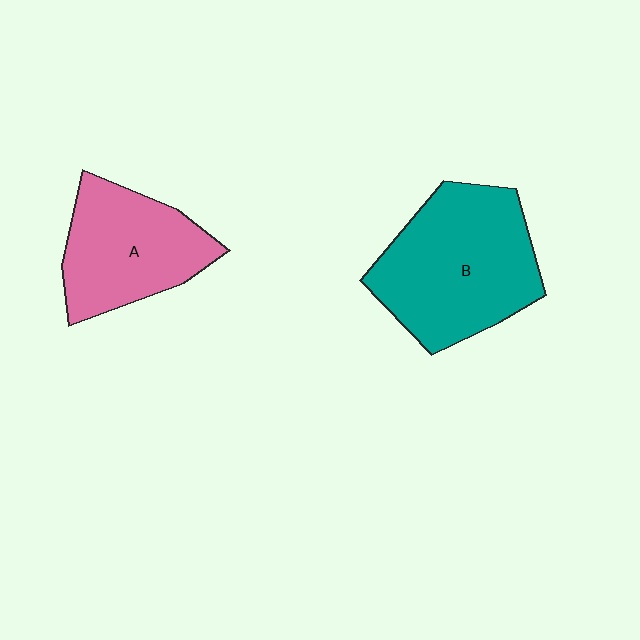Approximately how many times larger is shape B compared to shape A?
Approximately 1.4 times.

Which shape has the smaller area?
Shape A (pink).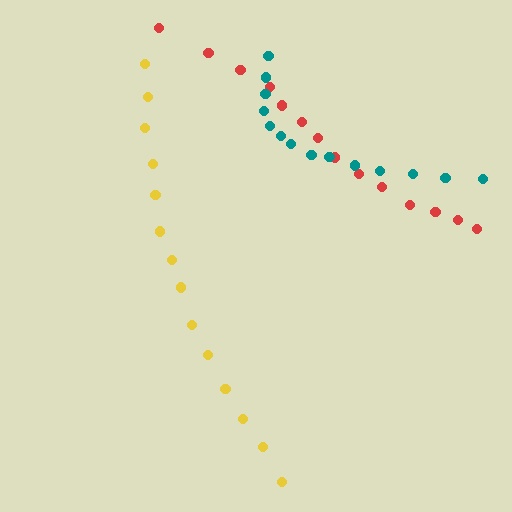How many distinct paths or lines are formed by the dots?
There are 3 distinct paths.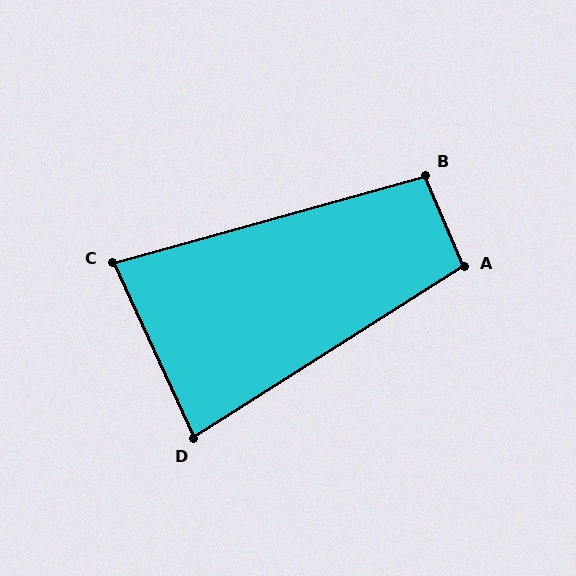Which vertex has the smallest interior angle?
C, at approximately 81 degrees.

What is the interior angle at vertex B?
Approximately 98 degrees (obtuse).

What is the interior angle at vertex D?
Approximately 82 degrees (acute).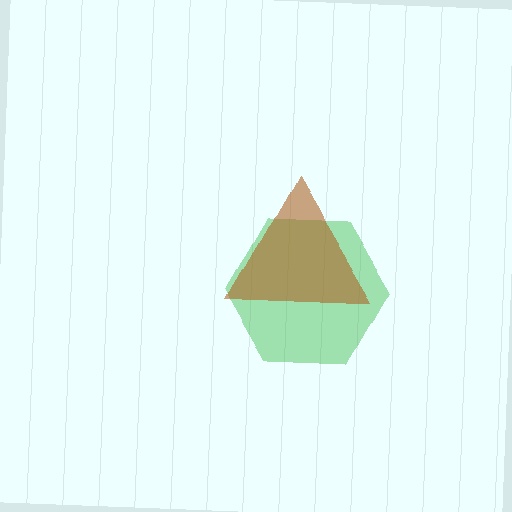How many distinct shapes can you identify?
There are 2 distinct shapes: a green hexagon, a brown triangle.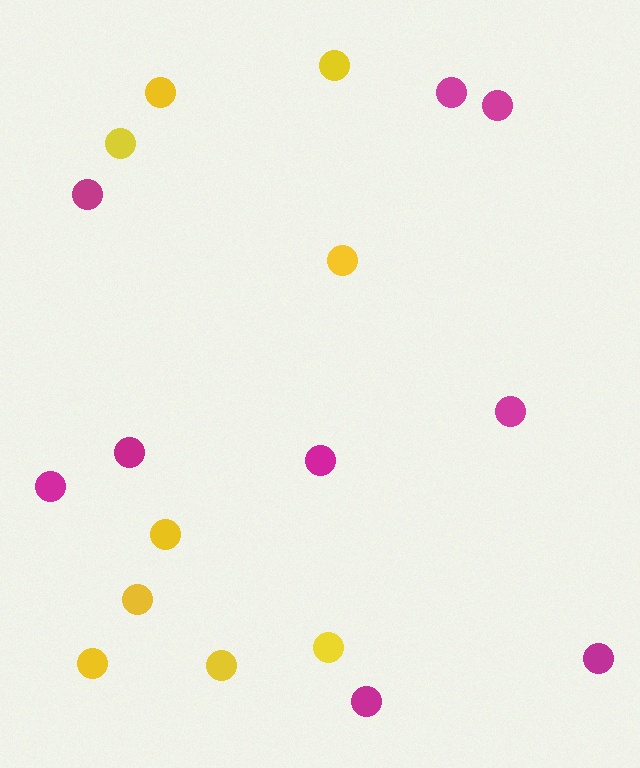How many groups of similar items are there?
There are 2 groups: one group of magenta circles (9) and one group of yellow circles (9).